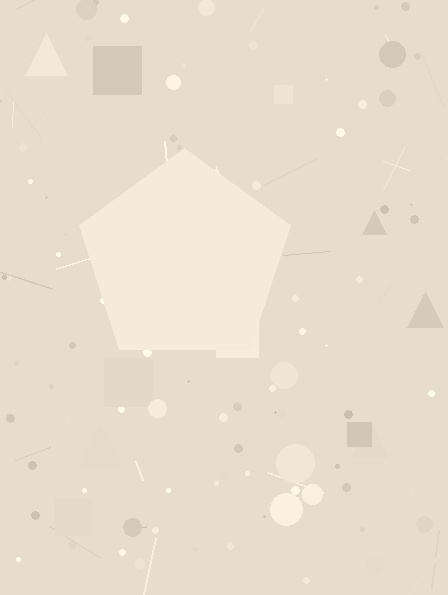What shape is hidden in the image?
A pentagon is hidden in the image.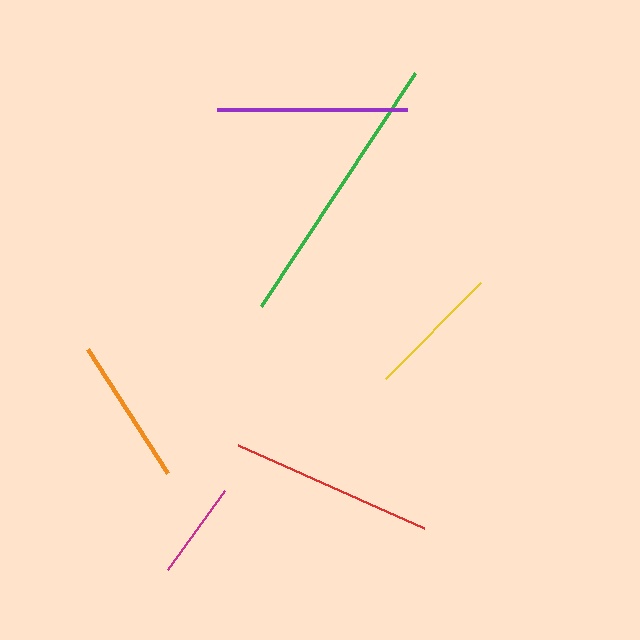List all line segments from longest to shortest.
From longest to shortest: green, red, purple, orange, yellow, magenta.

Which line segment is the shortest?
The magenta line is the shortest at approximately 98 pixels.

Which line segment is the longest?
The green line is the longest at approximately 279 pixels.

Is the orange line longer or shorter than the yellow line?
The orange line is longer than the yellow line.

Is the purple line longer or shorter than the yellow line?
The purple line is longer than the yellow line.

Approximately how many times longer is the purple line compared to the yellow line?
The purple line is approximately 1.4 times the length of the yellow line.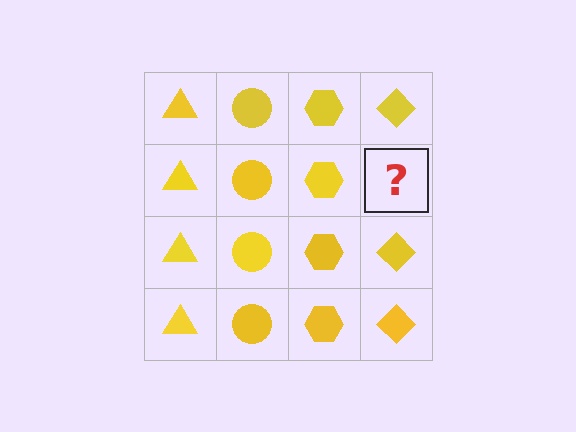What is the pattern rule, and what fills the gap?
The rule is that each column has a consistent shape. The gap should be filled with a yellow diamond.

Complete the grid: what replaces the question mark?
The question mark should be replaced with a yellow diamond.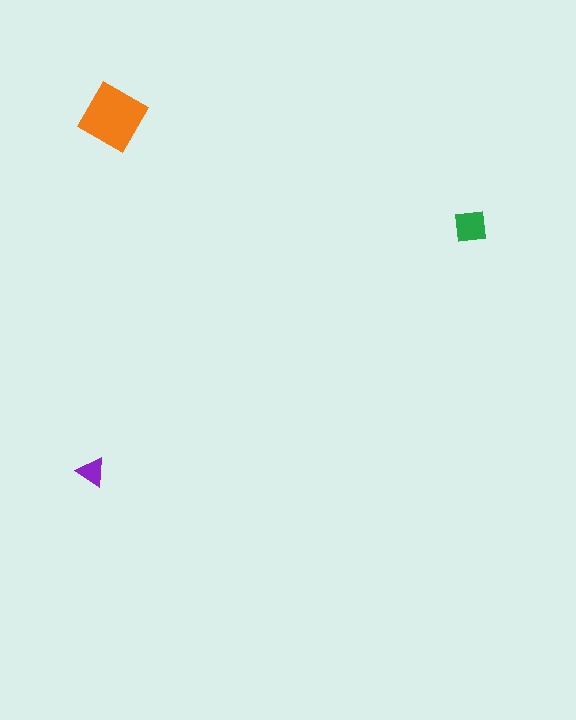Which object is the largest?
The orange square.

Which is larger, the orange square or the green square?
The orange square.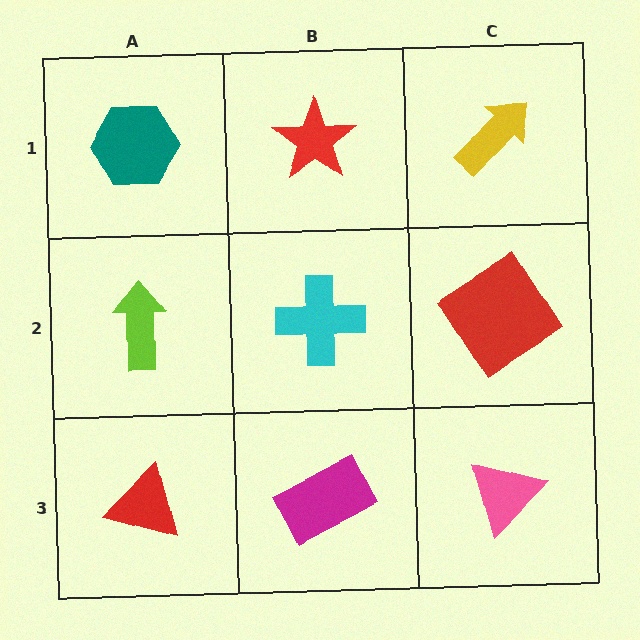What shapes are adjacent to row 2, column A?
A teal hexagon (row 1, column A), a red triangle (row 3, column A), a cyan cross (row 2, column B).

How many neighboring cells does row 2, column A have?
3.